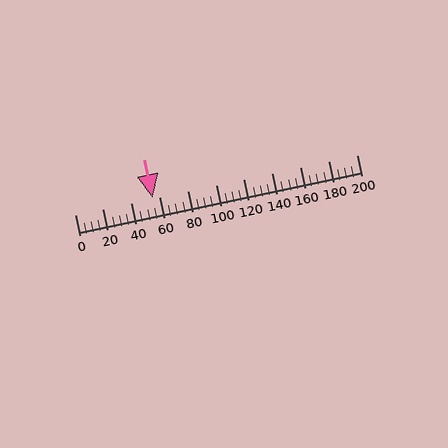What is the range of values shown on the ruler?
The ruler shows values from 0 to 200.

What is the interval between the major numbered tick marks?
The major tick marks are spaced 20 units apart.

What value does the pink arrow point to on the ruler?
The pink arrow points to approximately 55.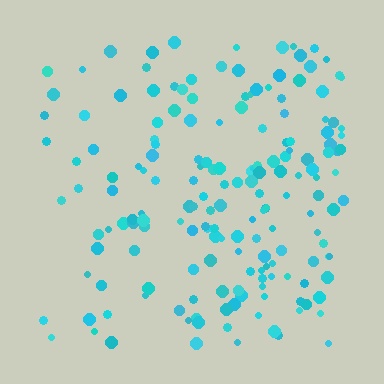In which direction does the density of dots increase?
From left to right, with the right side densest.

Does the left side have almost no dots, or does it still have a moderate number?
Still a moderate number, just noticeably fewer than the right.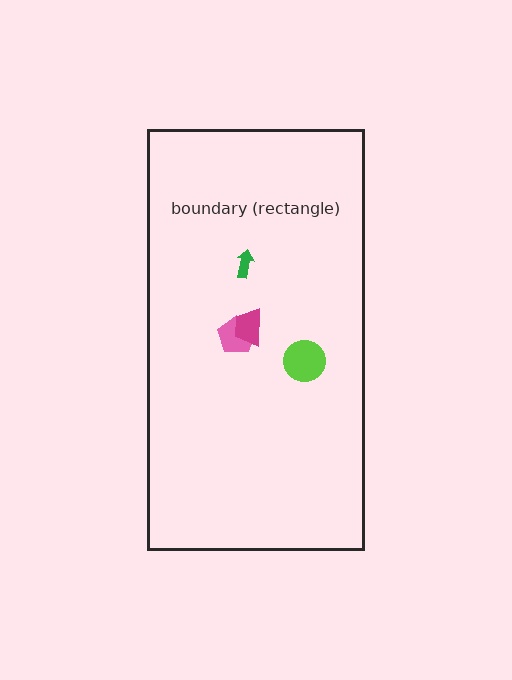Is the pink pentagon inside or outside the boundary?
Inside.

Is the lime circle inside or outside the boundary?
Inside.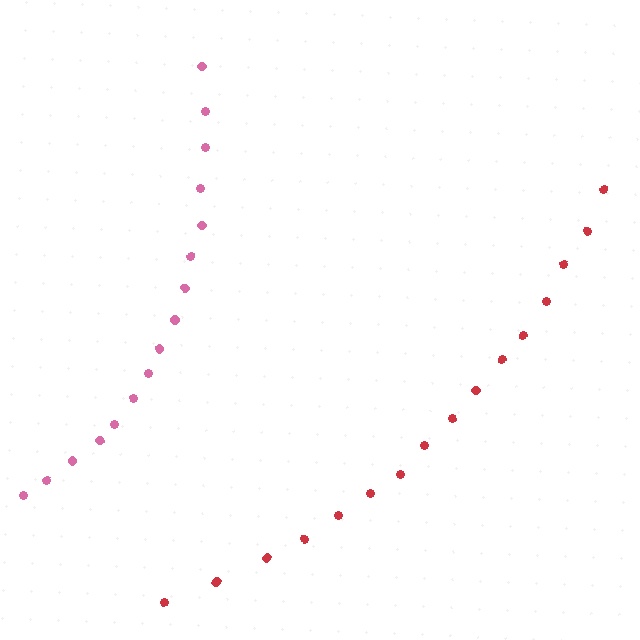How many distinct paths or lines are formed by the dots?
There are 2 distinct paths.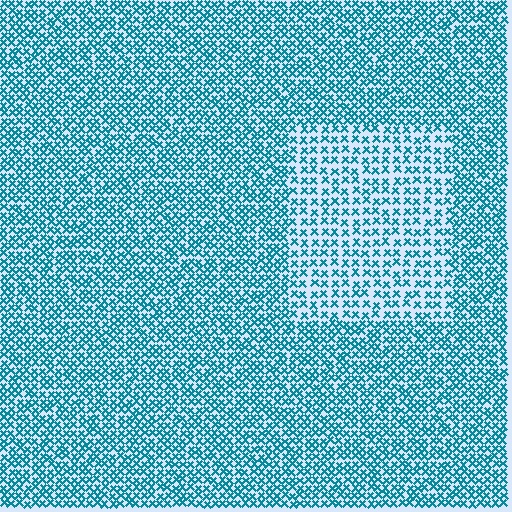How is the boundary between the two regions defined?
The boundary is defined by a change in element density (approximately 1.7x ratio). All elements are the same color, size, and shape.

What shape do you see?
I see a rectangle.